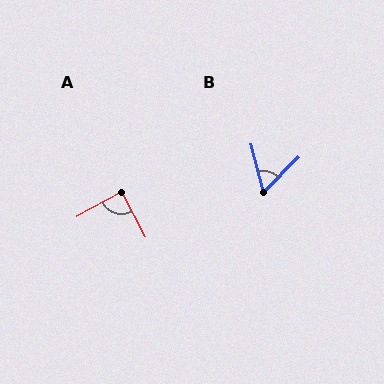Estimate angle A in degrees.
Approximately 89 degrees.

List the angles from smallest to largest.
B (60°), A (89°).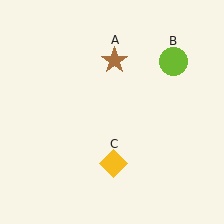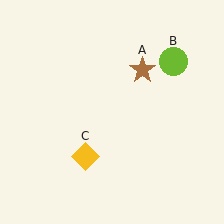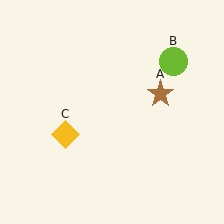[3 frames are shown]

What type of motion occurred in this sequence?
The brown star (object A), yellow diamond (object C) rotated clockwise around the center of the scene.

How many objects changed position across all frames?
2 objects changed position: brown star (object A), yellow diamond (object C).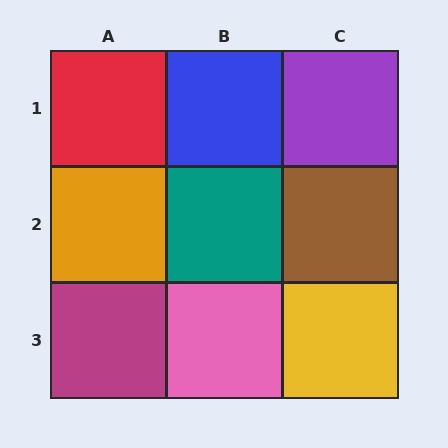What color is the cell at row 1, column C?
Purple.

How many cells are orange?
1 cell is orange.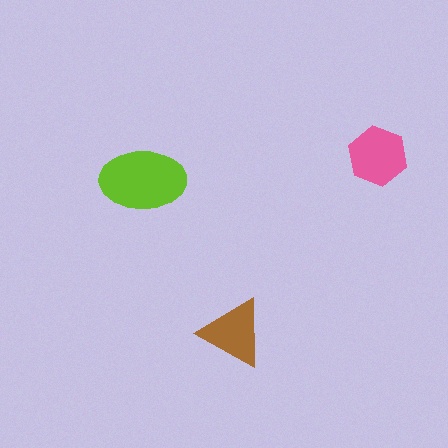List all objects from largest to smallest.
The lime ellipse, the pink hexagon, the brown triangle.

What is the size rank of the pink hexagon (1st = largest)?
2nd.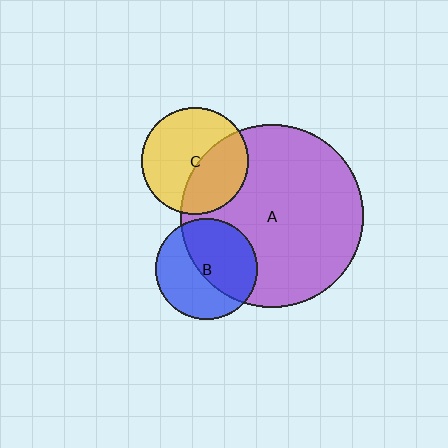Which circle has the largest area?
Circle A (purple).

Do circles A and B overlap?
Yes.